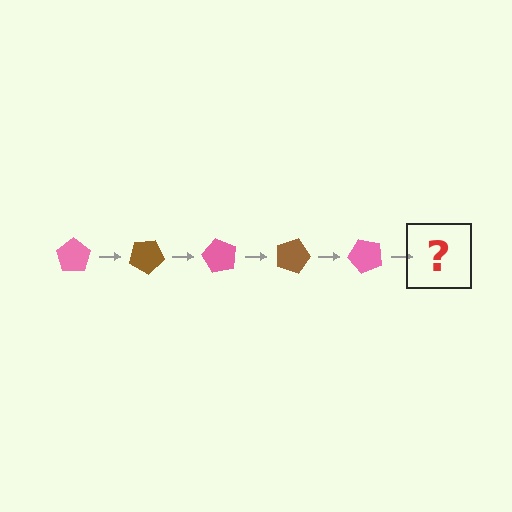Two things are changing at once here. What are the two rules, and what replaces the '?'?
The two rules are that it rotates 30 degrees each step and the color cycles through pink and brown. The '?' should be a brown pentagon, rotated 150 degrees from the start.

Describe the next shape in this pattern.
It should be a brown pentagon, rotated 150 degrees from the start.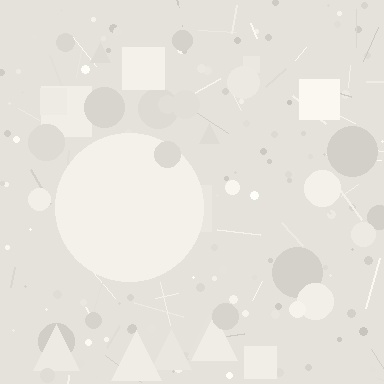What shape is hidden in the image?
A circle is hidden in the image.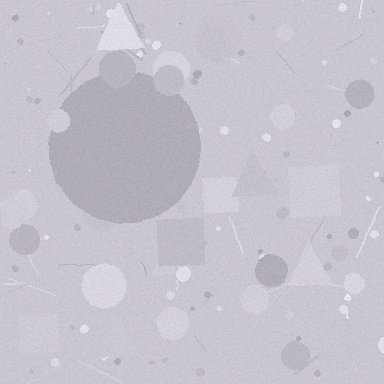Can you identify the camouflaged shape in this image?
The camouflaged shape is a circle.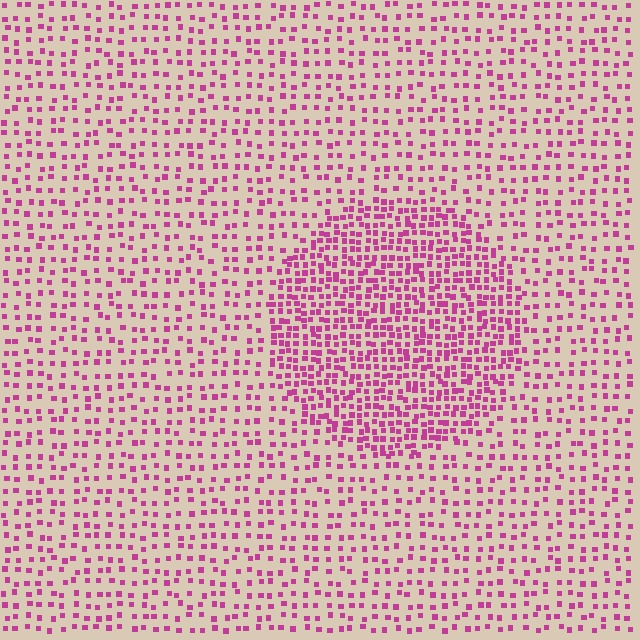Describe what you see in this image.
The image contains small magenta elements arranged at two different densities. A circle-shaped region is visible where the elements are more densely packed than the surrounding area.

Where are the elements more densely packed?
The elements are more densely packed inside the circle boundary.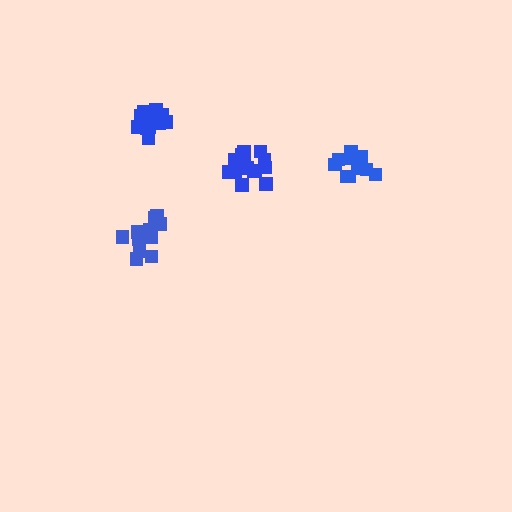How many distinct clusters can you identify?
There are 4 distinct clusters.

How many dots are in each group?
Group 1: 11 dots, Group 2: 13 dots, Group 3: 14 dots, Group 4: 14 dots (52 total).